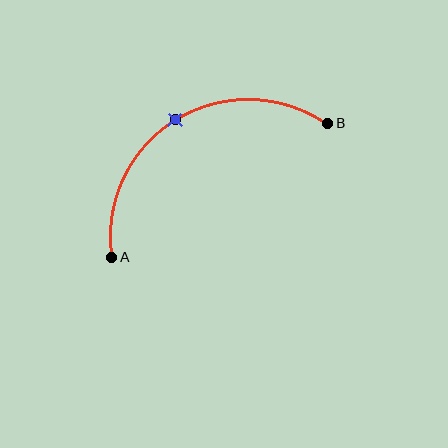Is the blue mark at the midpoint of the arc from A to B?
Yes. The blue mark lies on the arc at equal arc-length from both A and B — it is the arc midpoint.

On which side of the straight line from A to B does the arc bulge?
The arc bulges above the straight line connecting A and B.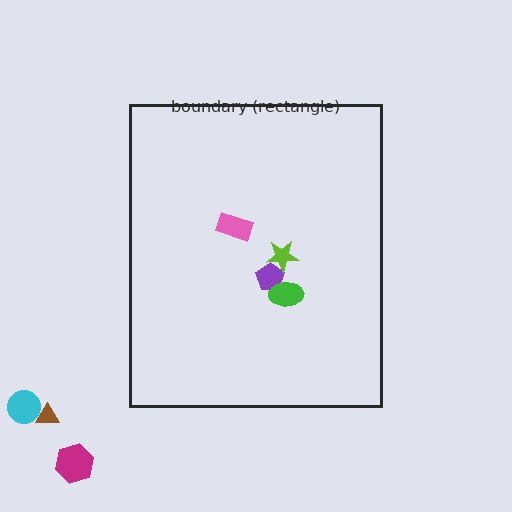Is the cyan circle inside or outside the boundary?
Outside.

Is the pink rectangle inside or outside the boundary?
Inside.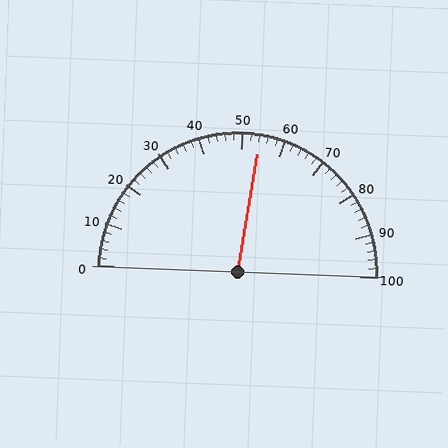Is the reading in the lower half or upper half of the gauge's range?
The reading is in the upper half of the range (0 to 100).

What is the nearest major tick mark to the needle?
The nearest major tick mark is 50.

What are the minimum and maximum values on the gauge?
The gauge ranges from 0 to 100.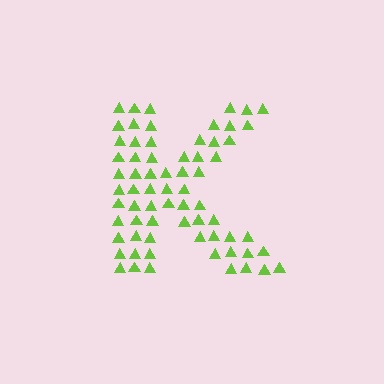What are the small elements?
The small elements are triangles.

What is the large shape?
The large shape is the letter K.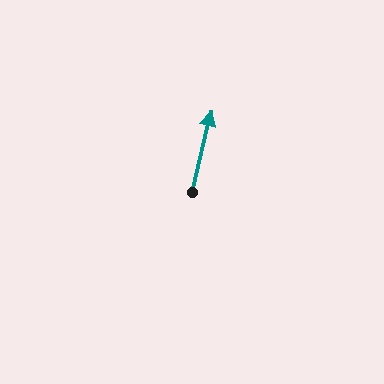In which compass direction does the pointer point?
North.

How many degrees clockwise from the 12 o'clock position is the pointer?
Approximately 13 degrees.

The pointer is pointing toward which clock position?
Roughly 12 o'clock.